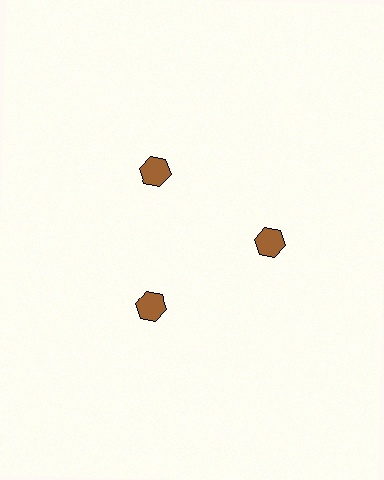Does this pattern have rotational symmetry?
Yes, this pattern has 3-fold rotational symmetry. It looks the same after rotating 120 degrees around the center.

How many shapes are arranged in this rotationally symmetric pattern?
There are 3 shapes, arranged in 3 groups of 1.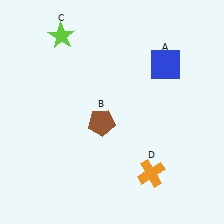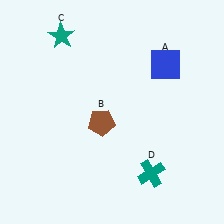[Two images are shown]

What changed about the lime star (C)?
In Image 1, C is lime. In Image 2, it changed to teal.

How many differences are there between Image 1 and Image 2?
There are 2 differences between the two images.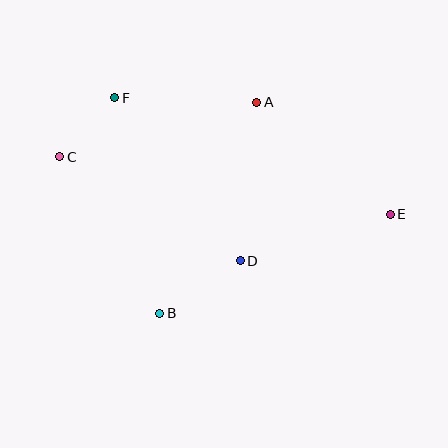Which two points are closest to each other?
Points C and F are closest to each other.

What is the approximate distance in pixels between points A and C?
The distance between A and C is approximately 204 pixels.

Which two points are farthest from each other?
Points C and E are farthest from each other.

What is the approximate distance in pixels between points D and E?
The distance between D and E is approximately 157 pixels.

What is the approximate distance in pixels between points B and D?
The distance between B and D is approximately 96 pixels.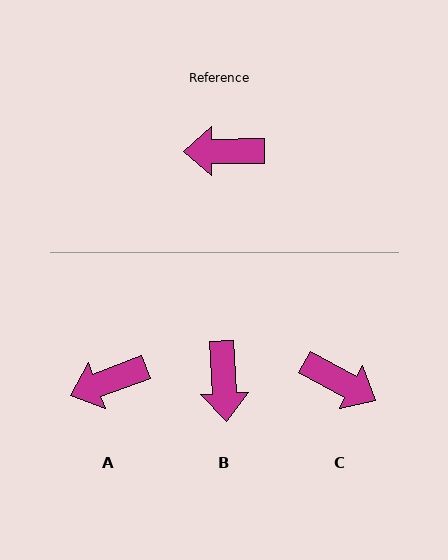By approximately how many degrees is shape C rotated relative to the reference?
Approximately 151 degrees counter-clockwise.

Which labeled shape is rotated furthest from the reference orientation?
C, about 151 degrees away.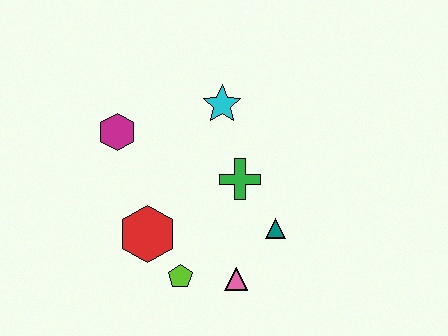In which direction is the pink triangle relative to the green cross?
The pink triangle is below the green cross.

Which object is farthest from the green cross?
The magenta hexagon is farthest from the green cross.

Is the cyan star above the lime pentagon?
Yes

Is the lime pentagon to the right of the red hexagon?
Yes